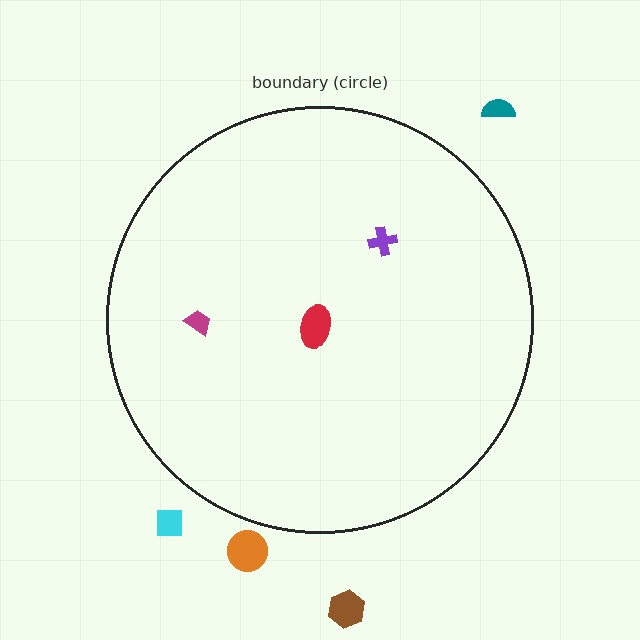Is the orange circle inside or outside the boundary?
Outside.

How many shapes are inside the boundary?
3 inside, 4 outside.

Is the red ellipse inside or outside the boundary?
Inside.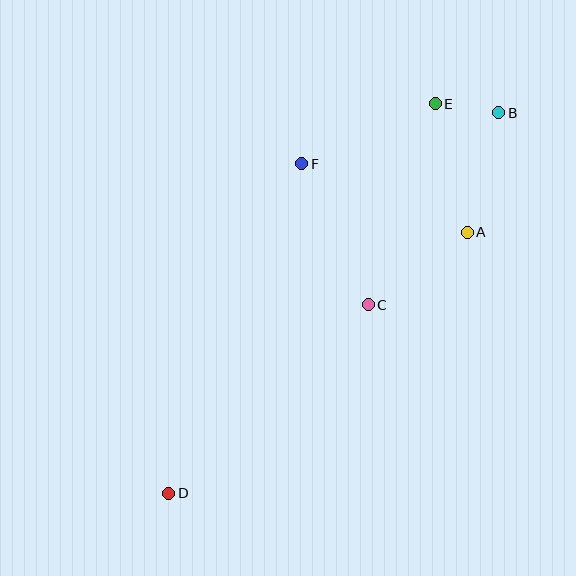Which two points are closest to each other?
Points B and E are closest to each other.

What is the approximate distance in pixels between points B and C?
The distance between B and C is approximately 232 pixels.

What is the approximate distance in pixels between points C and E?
The distance between C and E is approximately 212 pixels.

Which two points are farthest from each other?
Points B and D are farthest from each other.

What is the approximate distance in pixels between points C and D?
The distance between C and D is approximately 274 pixels.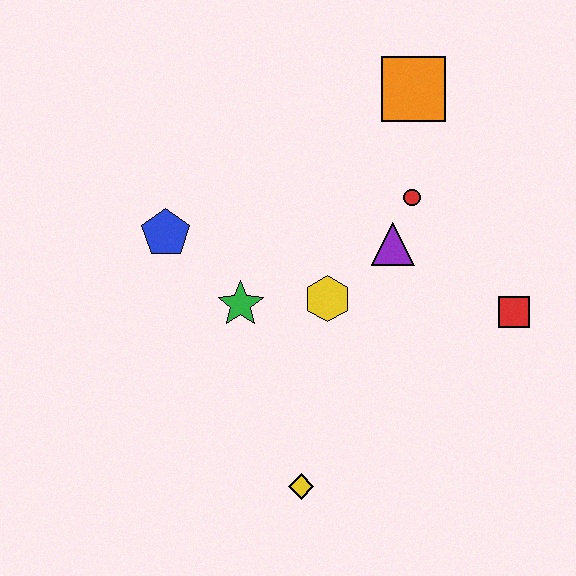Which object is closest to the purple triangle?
The red circle is closest to the purple triangle.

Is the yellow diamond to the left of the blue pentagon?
No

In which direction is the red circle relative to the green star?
The red circle is to the right of the green star.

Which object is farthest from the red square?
The blue pentagon is farthest from the red square.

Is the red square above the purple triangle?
No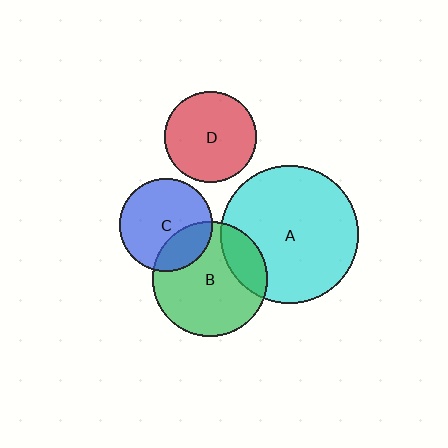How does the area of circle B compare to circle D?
Approximately 1.6 times.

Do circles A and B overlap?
Yes.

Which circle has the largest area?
Circle A (cyan).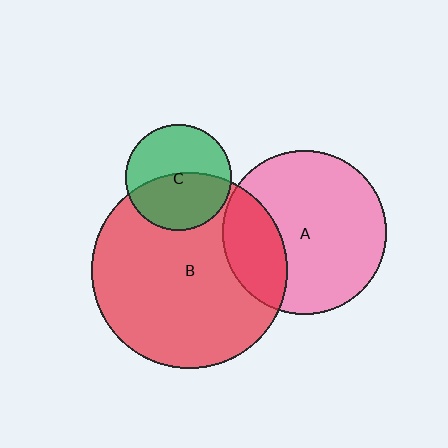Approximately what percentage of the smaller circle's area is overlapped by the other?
Approximately 50%.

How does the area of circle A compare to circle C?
Approximately 2.4 times.